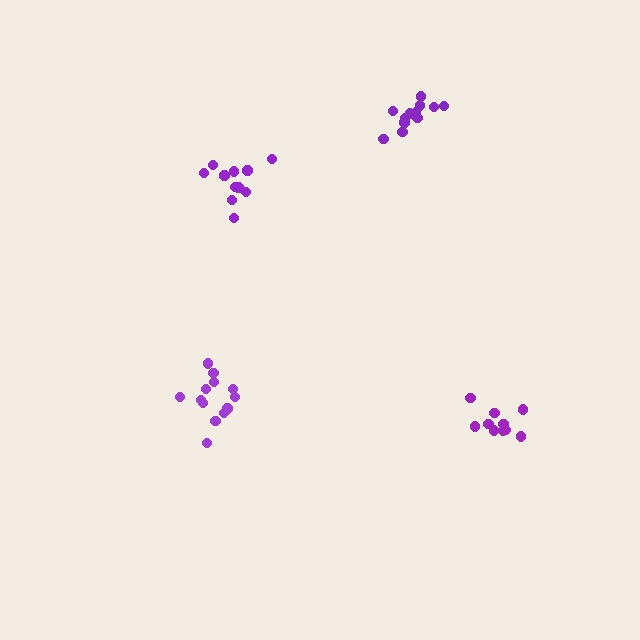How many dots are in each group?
Group 1: 12 dots, Group 2: 11 dots, Group 3: 13 dots, Group 4: 11 dots (47 total).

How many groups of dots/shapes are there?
There are 4 groups.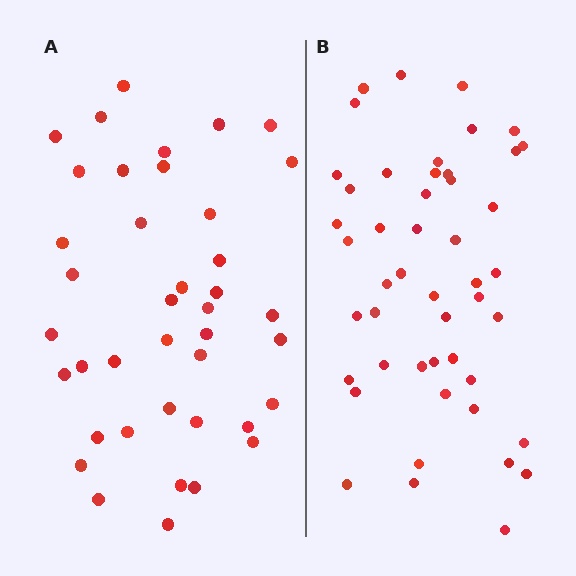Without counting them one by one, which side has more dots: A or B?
Region B (the right region) has more dots.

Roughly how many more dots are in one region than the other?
Region B has roughly 8 or so more dots than region A.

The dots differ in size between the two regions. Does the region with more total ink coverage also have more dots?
No. Region A has more total ink coverage because its dots are larger, but region B actually contains more individual dots. Total area can be misleading — the number of items is what matters here.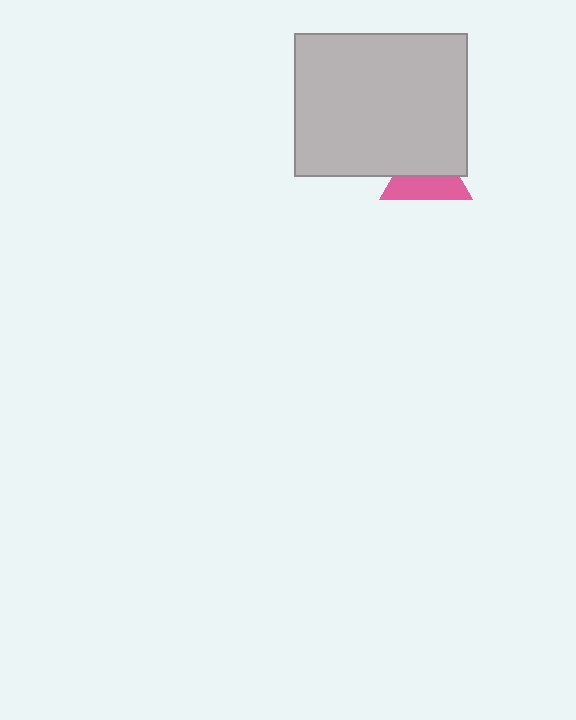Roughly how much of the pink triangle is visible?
About half of it is visible (roughly 47%).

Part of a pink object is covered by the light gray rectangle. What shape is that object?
It is a triangle.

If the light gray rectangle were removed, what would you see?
You would see the complete pink triangle.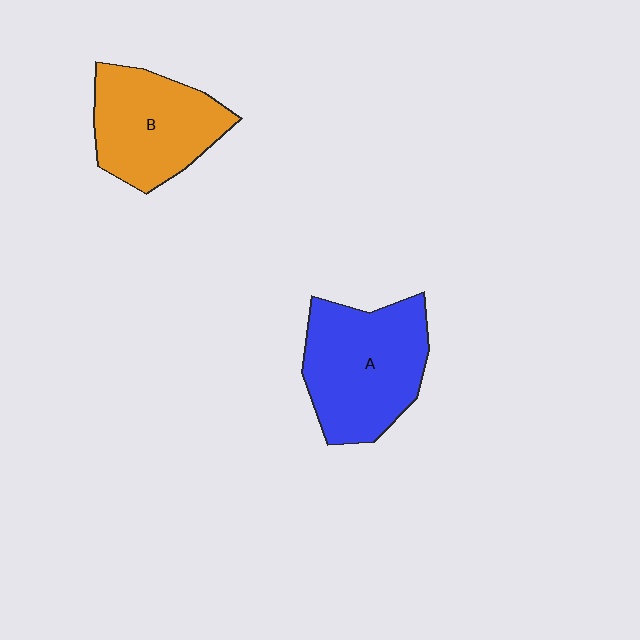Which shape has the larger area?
Shape A (blue).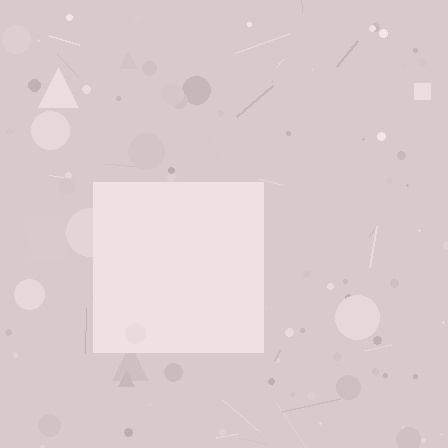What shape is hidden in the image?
A square is hidden in the image.